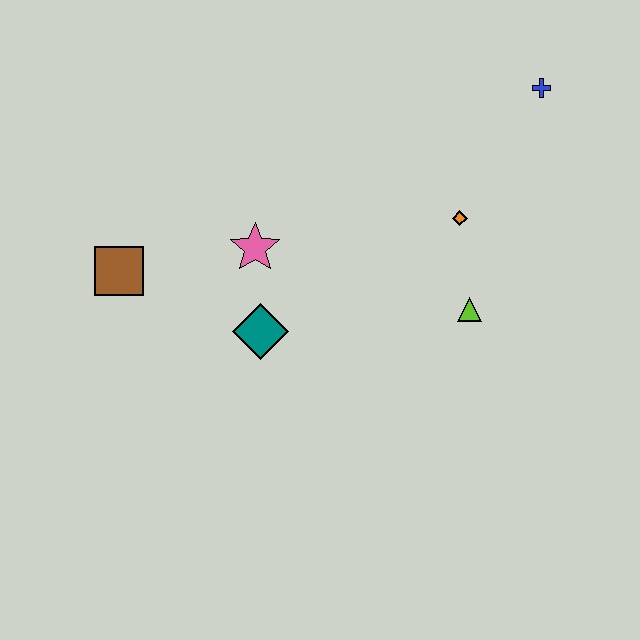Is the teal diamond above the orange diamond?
No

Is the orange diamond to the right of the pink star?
Yes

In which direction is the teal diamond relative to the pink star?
The teal diamond is below the pink star.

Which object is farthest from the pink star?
The blue cross is farthest from the pink star.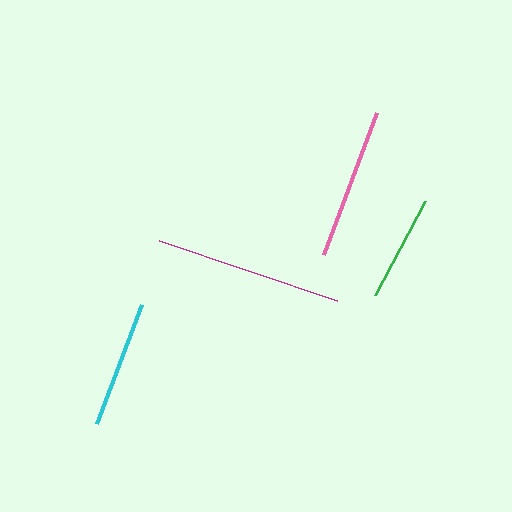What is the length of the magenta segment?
The magenta segment is approximately 188 pixels long.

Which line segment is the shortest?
The green line is the shortest at approximately 106 pixels.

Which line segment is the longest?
The magenta line is the longest at approximately 188 pixels.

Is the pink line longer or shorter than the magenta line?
The magenta line is longer than the pink line.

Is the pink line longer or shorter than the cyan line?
The pink line is longer than the cyan line.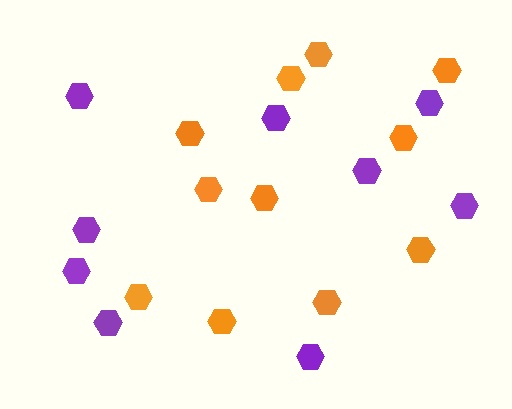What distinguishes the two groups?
There are 2 groups: one group of orange hexagons (11) and one group of purple hexagons (9).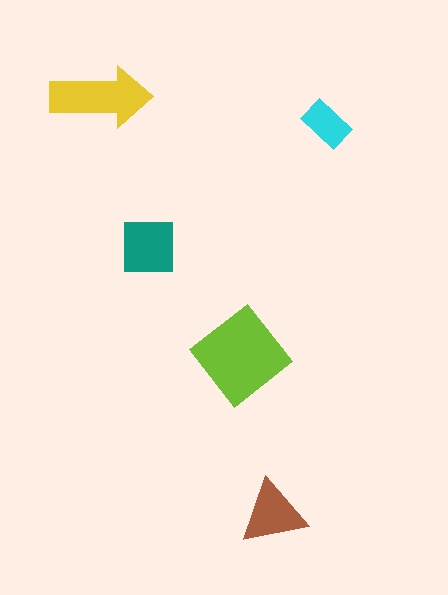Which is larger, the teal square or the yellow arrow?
The yellow arrow.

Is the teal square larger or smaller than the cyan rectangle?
Larger.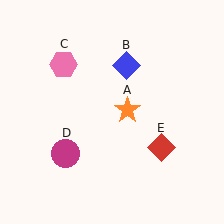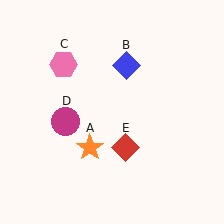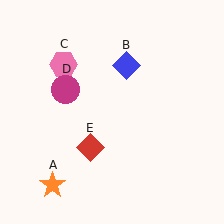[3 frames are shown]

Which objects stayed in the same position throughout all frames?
Blue diamond (object B) and pink hexagon (object C) remained stationary.